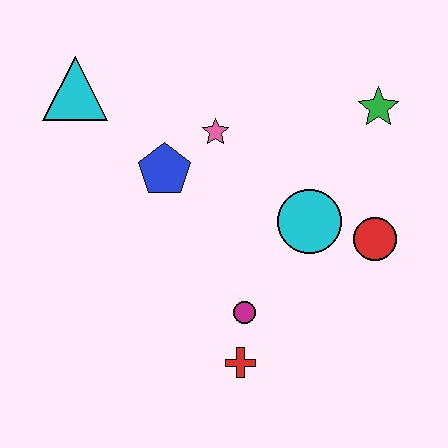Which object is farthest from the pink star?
The red cross is farthest from the pink star.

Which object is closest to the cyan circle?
The red circle is closest to the cyan circle.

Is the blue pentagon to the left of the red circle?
Yes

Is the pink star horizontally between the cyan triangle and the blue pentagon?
No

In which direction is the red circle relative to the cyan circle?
The red circle is to the right of the cyan circle.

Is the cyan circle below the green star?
Yes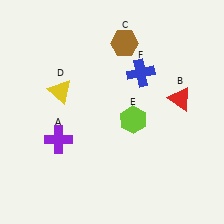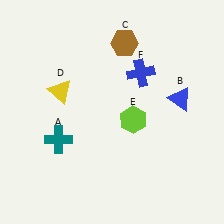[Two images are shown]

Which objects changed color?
A changed from purple to teal. B changed from red to blue.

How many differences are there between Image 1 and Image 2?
There are 2 differences between the two images.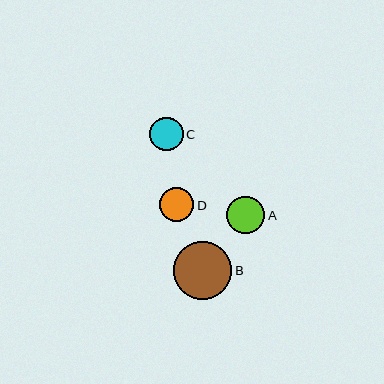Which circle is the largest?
Circle B is the largest with a size of approximately 58 pixels.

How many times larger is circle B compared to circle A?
Circle B is approximately 1.5 times the size of circle A.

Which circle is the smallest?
Circle D is the smallest with a size of approximately 33 pixels.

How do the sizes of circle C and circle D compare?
Circle C and circle D are approximately the same size.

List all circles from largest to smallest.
From largest to smallest: B, A, C, D.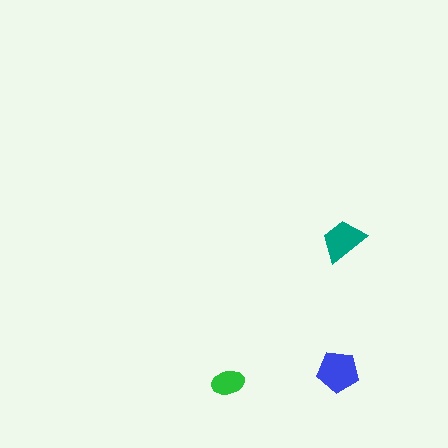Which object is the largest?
The blue pentagon.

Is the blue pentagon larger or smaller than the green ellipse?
Larger.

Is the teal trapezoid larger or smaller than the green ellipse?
Larger.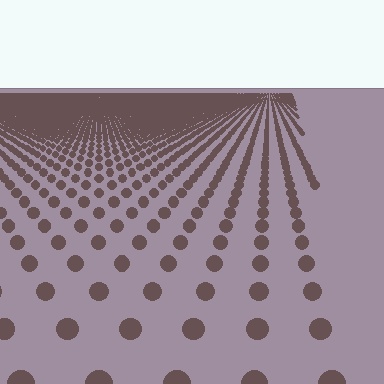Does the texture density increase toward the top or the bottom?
Density increases toward the top.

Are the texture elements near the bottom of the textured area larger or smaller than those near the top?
Larger. Near the bottom, elements are closer to the viewer and appear at a bigger on-screen size.